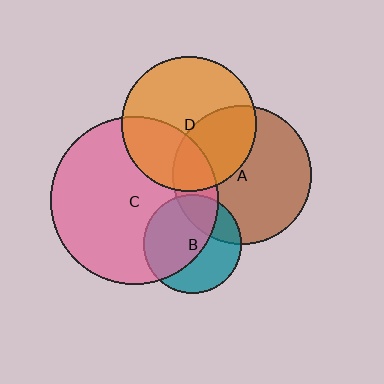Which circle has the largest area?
Circle C (pink).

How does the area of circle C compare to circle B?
Approximately 2.9 times.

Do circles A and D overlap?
Yes.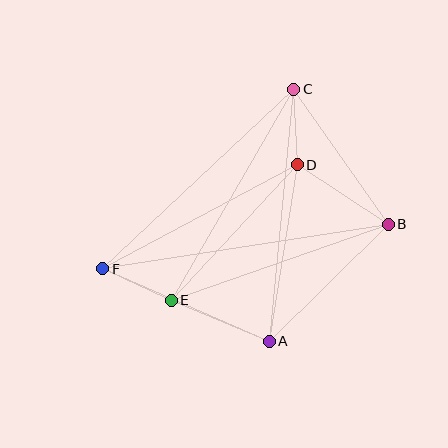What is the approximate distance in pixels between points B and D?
The distance between B and D is approximately 109 pixels.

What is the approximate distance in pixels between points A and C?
The distance between A and C is approximately 253 pixels.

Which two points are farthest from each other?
Points B and F are farthest from each other.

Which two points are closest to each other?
Points E and F are closest to each other.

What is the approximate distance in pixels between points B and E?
The distance between B and E is approximately 230 pixels.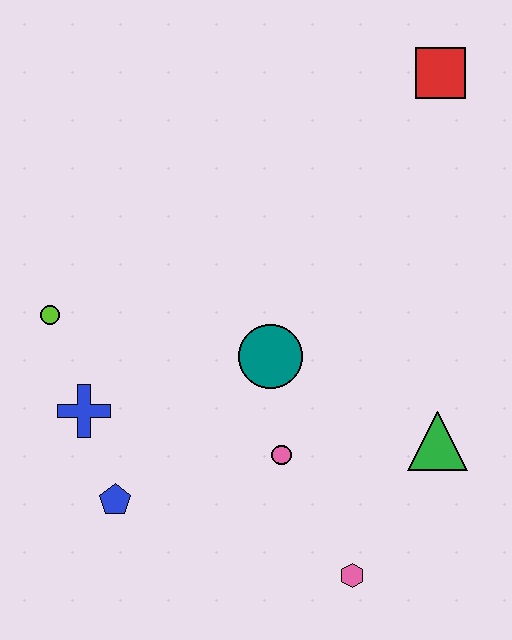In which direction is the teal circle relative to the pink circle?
The teal circle is above the pink circle.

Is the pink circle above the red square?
No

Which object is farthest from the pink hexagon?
The red square is farthest from the pink hexagon.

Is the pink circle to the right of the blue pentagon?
Yes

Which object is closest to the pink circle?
The teal circle is closest to the pink circle.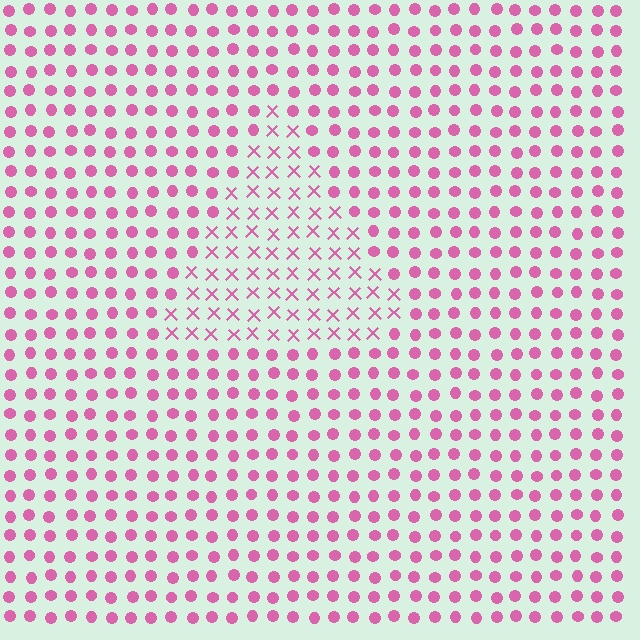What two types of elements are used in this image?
The image uses X marks inside the triangle region and circles outside it.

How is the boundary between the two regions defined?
The boundary is defined by a change in element shape: X marks inside vs. circles outside. All elements share the same color and spacing.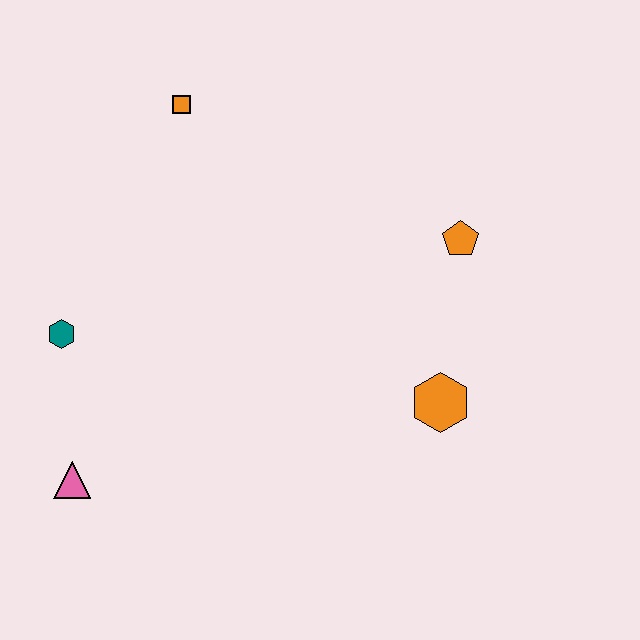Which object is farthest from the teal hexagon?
The orange pentagon is farthest from the teal hexagon.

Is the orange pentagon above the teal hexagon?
Yes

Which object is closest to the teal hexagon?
The pink triangle is closest to the teal hexagon.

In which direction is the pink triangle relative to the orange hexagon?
The pink triangle is to the left of the orange hexagon.